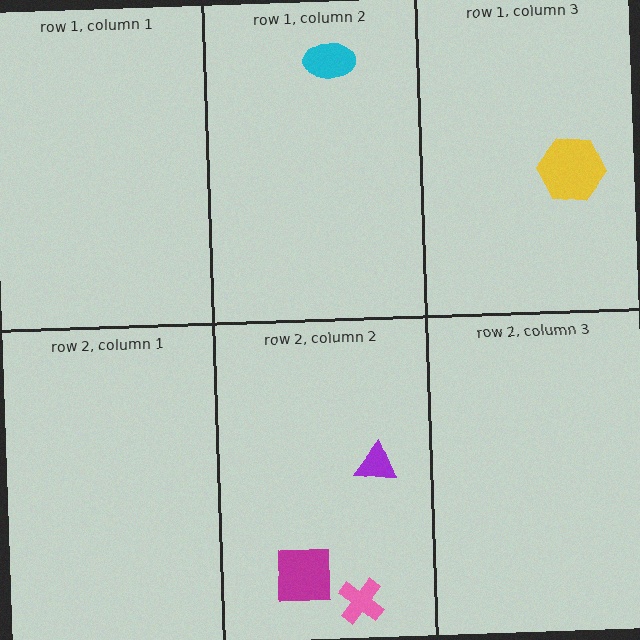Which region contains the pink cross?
The row 2, column 2 region.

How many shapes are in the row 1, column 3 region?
1.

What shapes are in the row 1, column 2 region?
The cyan ellipse.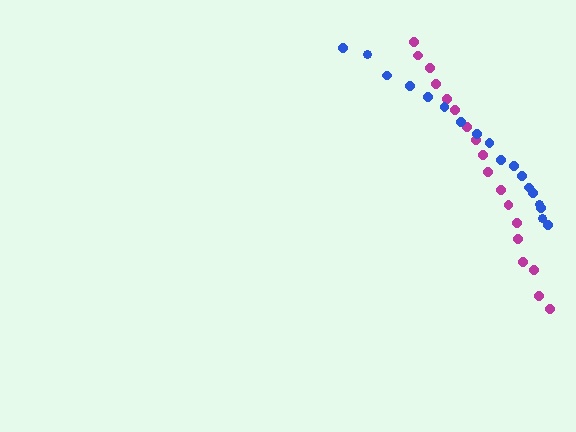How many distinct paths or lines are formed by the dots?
There are 2 distinct paths.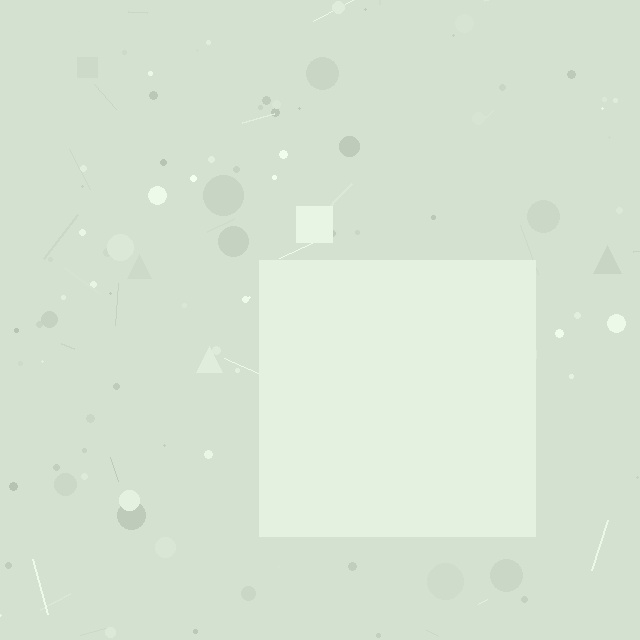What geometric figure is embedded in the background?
A square is embedded in the background.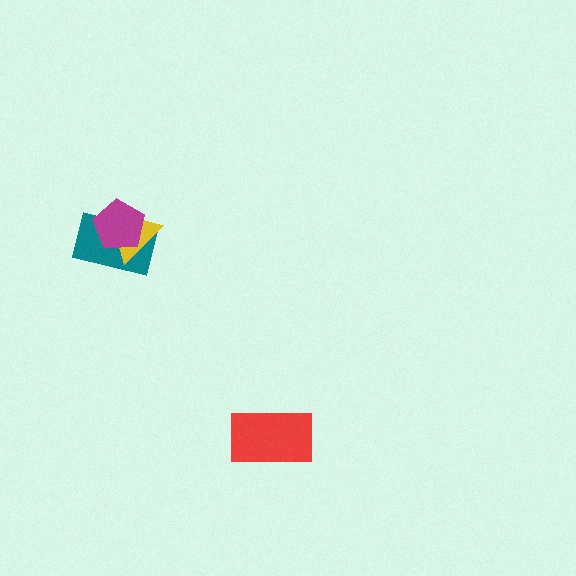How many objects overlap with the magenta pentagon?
2 objects overlap with the magenta pentagon.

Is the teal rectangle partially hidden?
Yes, it is partially covered by another shape.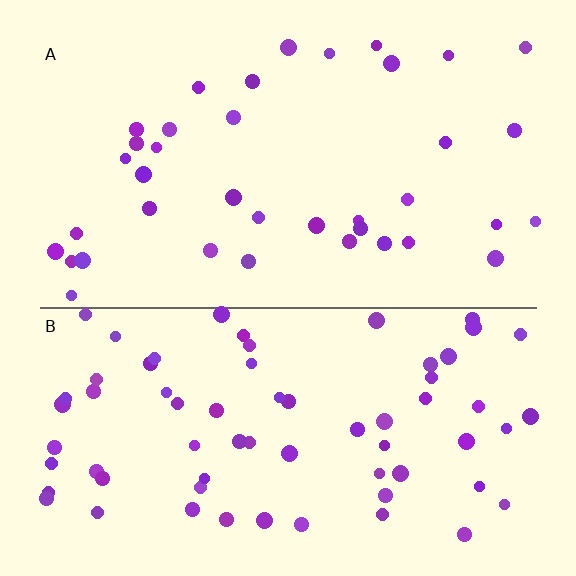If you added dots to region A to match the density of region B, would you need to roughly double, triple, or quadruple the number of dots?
Approximately double.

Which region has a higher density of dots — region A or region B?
B (the bottom).